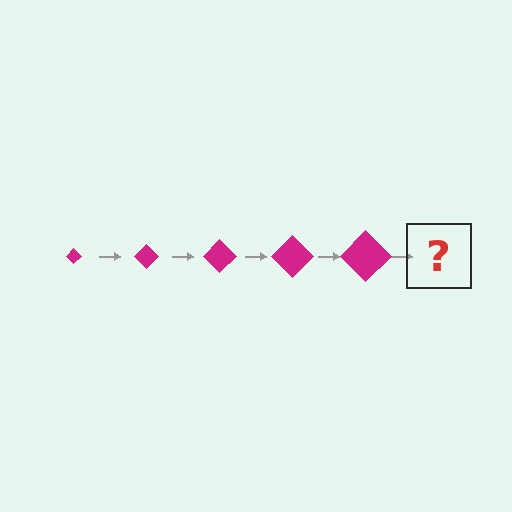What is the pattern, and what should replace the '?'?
The pattern is that the diamond gets progressively larger each step. The '?' should be a magenta diamond, larger than the previous one.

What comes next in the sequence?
The next element should be a magenta diamond, larger than the previous one.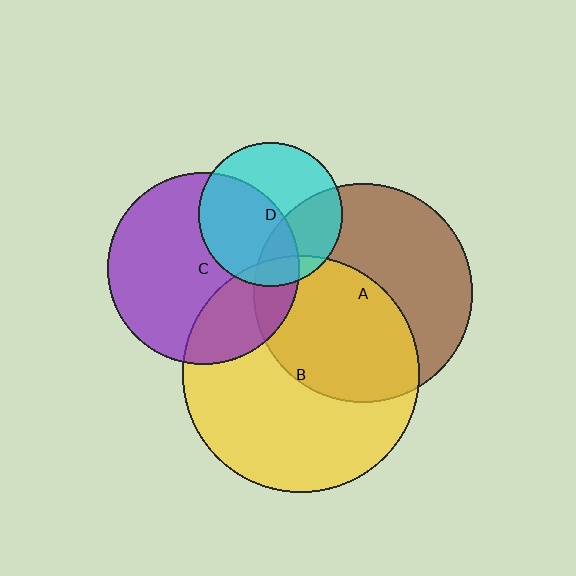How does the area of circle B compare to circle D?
Approximately 2.7 times.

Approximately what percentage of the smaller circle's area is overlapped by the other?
Approximately 15%.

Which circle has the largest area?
Circle B (yellow).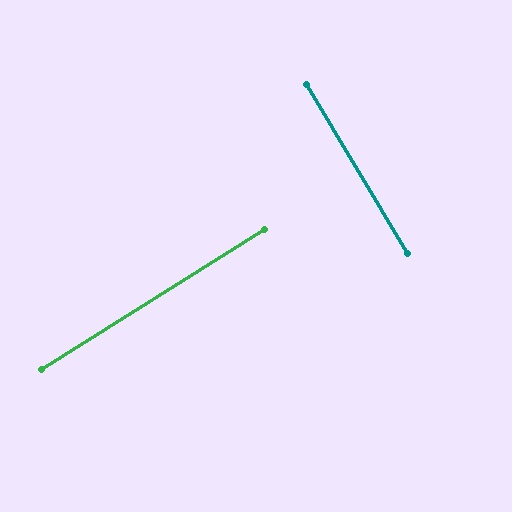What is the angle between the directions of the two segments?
Approximately 89 degrees.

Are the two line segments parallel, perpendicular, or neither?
Perpendicular — they meet at approximately 89°.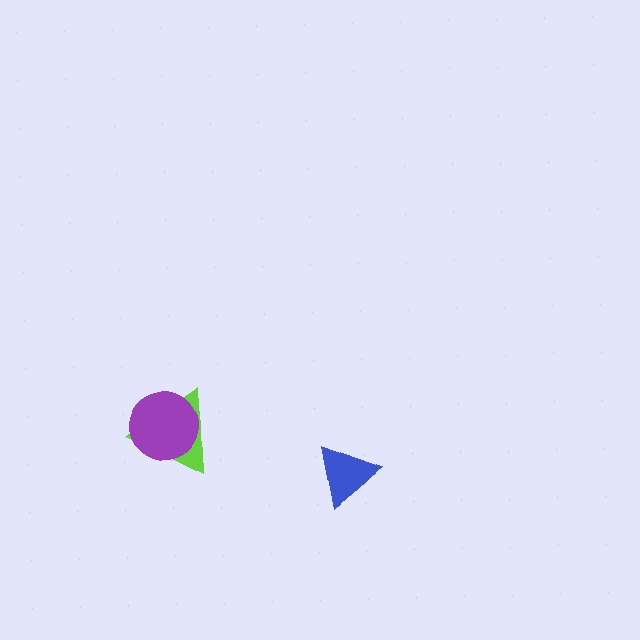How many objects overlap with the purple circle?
1 object overlaps with the purple circle.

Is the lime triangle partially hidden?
Yes, it is partially covered by another shape.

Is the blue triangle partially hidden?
No, no other shape covers it.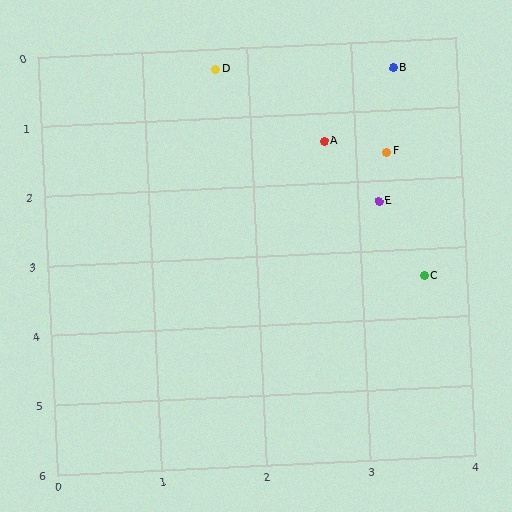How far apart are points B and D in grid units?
Points B and D are about 1.7 grid units apart.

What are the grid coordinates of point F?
Point F is at approximately (3.3, 1.6).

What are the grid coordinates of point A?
Point A is at approximately (2.7, 1.4).